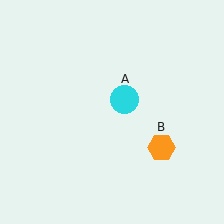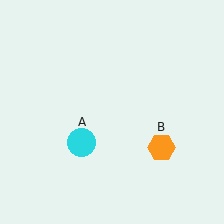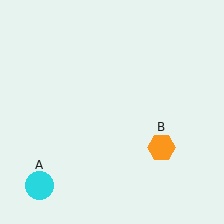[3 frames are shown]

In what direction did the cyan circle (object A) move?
The cyan circle (object A) moved down and to the left.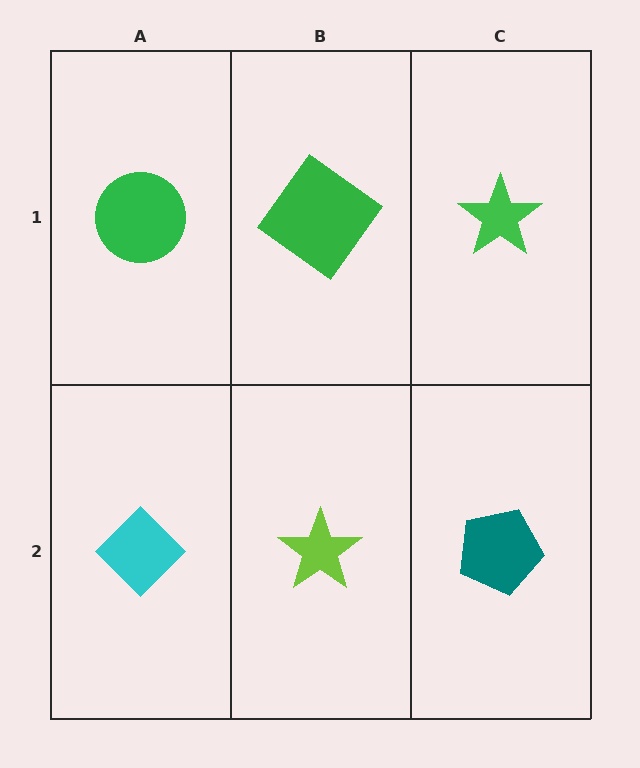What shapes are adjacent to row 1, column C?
A teal pentagon (row 2, column C), a green diamond (row 1, column B).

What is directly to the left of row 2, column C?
A lime star.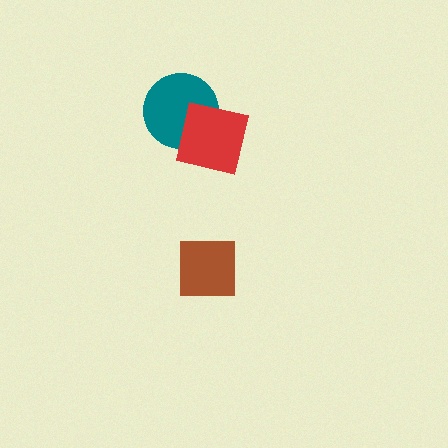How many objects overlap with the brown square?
0 objects overlap with the brown square.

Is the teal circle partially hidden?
Yes, it is partially covered by another shape.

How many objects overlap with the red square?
1 object overlaps with the red square.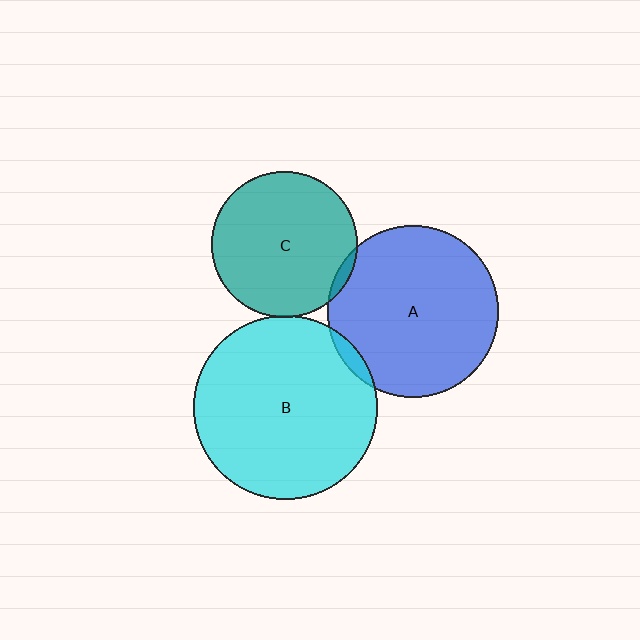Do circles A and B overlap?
Yes.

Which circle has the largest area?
Circle B (cyan).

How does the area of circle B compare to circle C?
Approximately 1.6 times.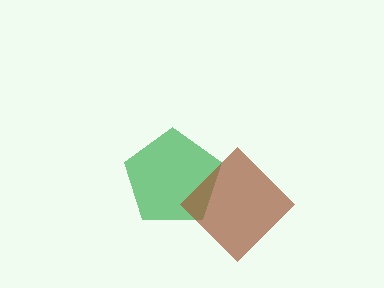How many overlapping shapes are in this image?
There are 2 overlapping shapes in the image.